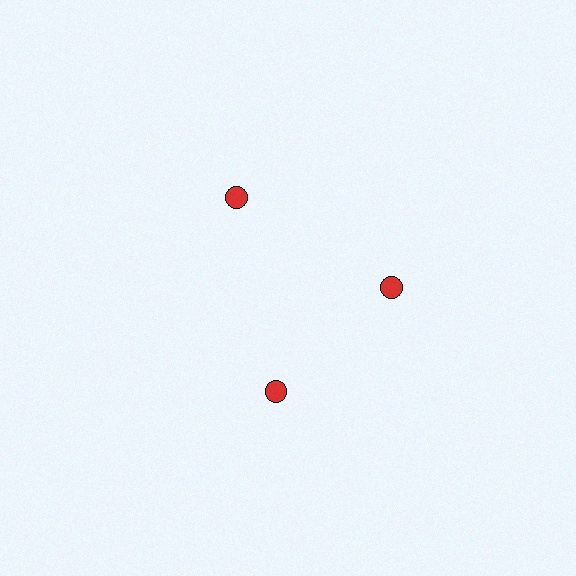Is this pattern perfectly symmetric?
No. The 3 red circles are arranged in a ring, but one element near the 7 o'clock position is rotated out of alignment along the ring, breaking the 3-fold rotational symmetry.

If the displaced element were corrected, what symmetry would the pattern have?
It would have 3-fold rotational symmetry — the pattern would map onto itself every 120 degrees.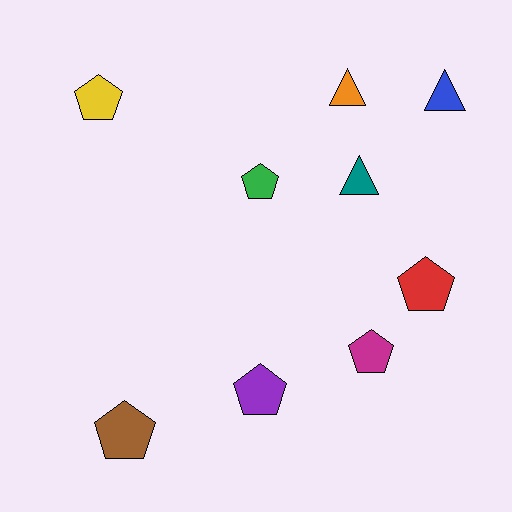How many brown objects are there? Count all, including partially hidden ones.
There is 1 brown object.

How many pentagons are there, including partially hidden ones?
There are 6 pentagons.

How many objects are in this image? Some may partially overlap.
There are 9 objects.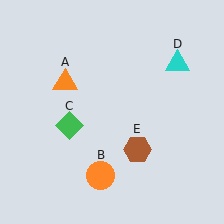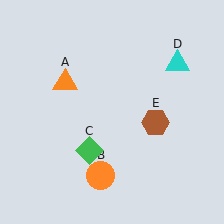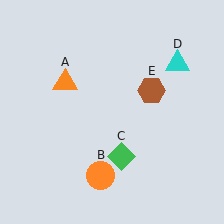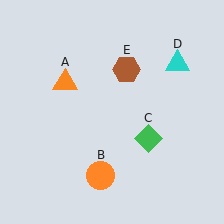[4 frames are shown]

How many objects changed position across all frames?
2 objects changed position: green diamond (object C), brown hexagon (object E).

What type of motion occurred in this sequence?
The green diamond (object C), brown hexagon (object E) rotated counterclockwise around the center of the scene.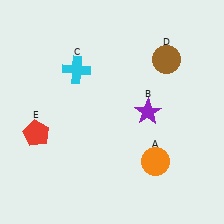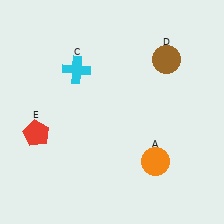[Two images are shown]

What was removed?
The purple star (B) was removed in Image 2.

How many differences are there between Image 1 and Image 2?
There is 1 difference between the two images.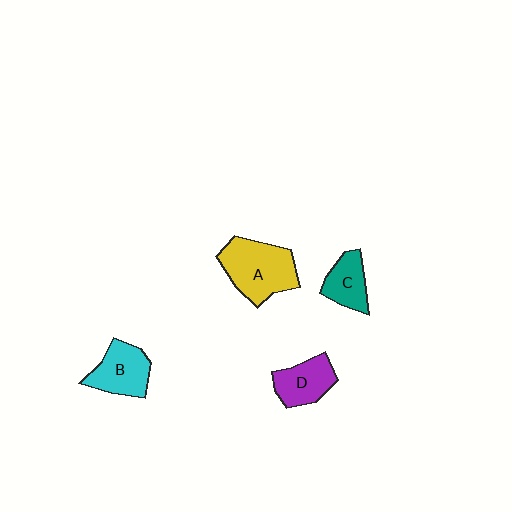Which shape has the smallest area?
Shape C (teal).